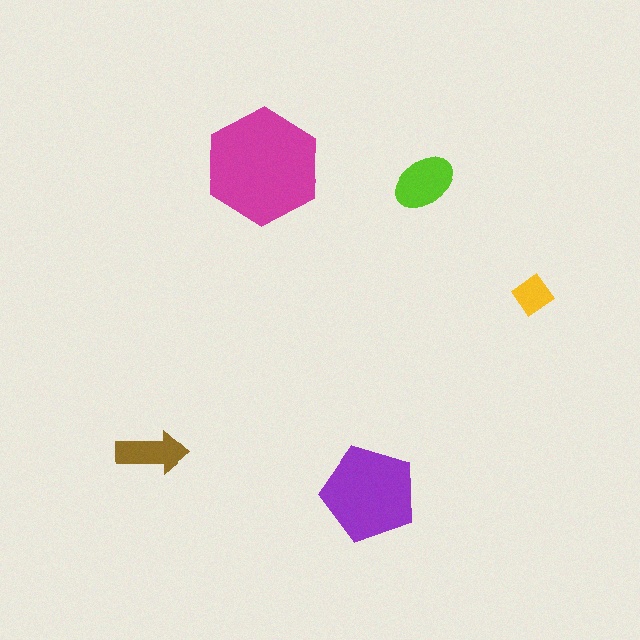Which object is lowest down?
The purple pentagon is bottommost.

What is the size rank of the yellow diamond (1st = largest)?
5th.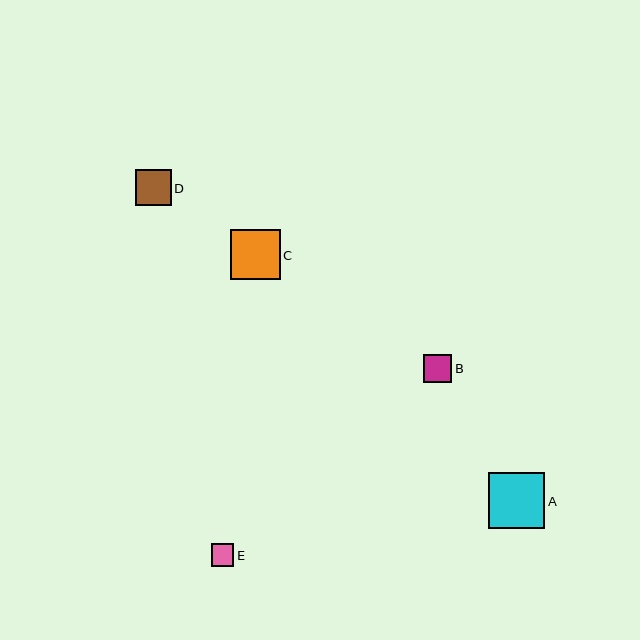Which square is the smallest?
Square E is the smallest with a size of approximately 23 pixels.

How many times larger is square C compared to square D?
Square C is approximately 1.4 times the size of square D.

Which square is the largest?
Square A is the largest with a size of approximately 56 pixels.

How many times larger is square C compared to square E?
Square C is approximately 2.2 times the size of square E.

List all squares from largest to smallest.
From largest to smallest: A, C, D, B, E.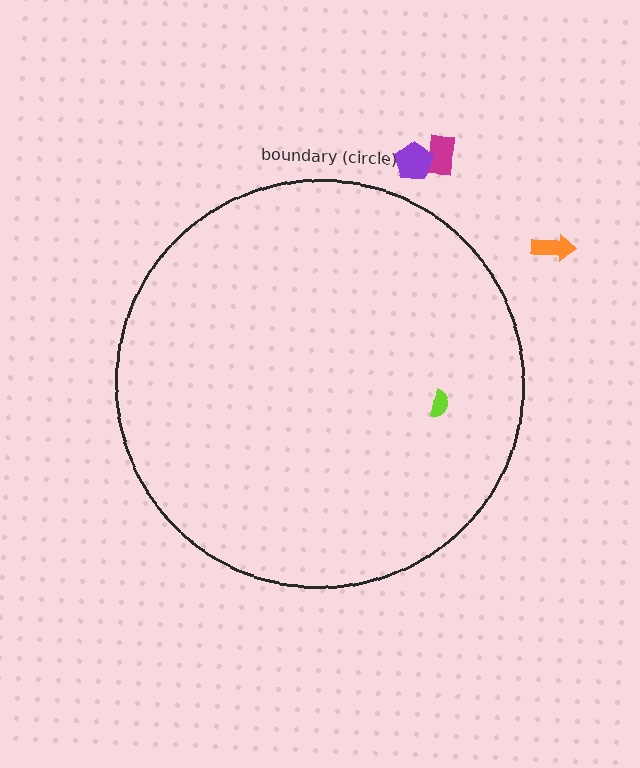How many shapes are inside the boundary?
1 inside, 3 outside.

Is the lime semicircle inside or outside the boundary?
Inside.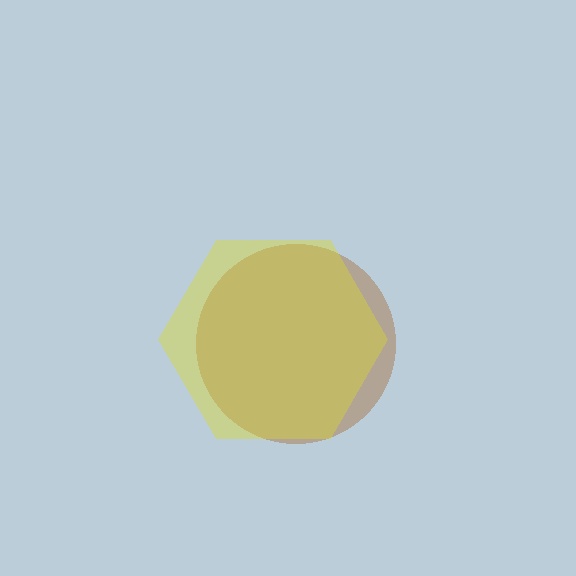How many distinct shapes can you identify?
There are 2 distinct shapes: a brown circle, a yellow hexagon.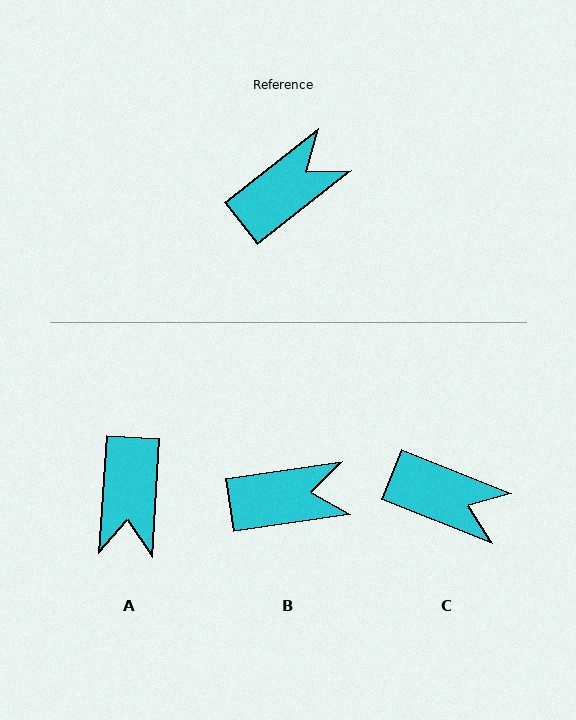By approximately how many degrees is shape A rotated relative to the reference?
Approximately 132 degrees clockwise.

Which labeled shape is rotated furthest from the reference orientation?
A, about 132 degrees away.